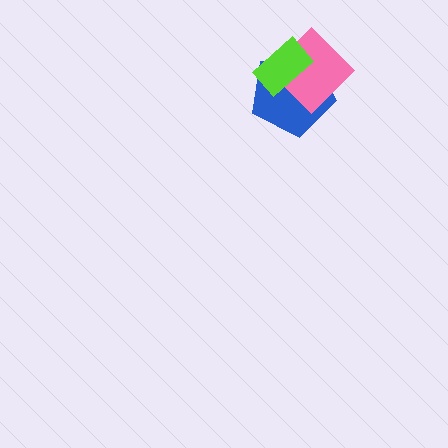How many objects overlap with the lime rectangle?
2 objects overlap with the lime rectangle.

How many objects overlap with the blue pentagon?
2 objects overlap with the blue pentagon.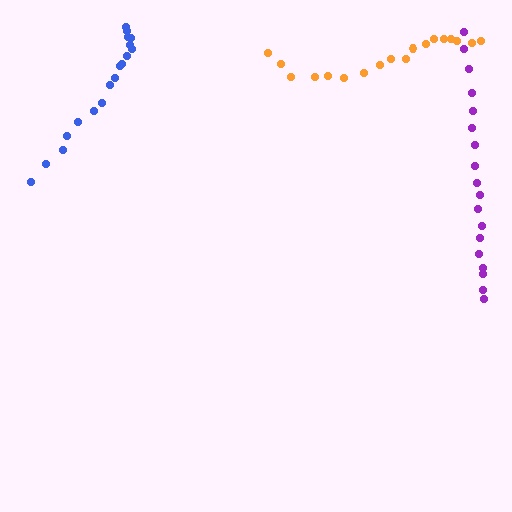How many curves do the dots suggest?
There are 3 distinct paths.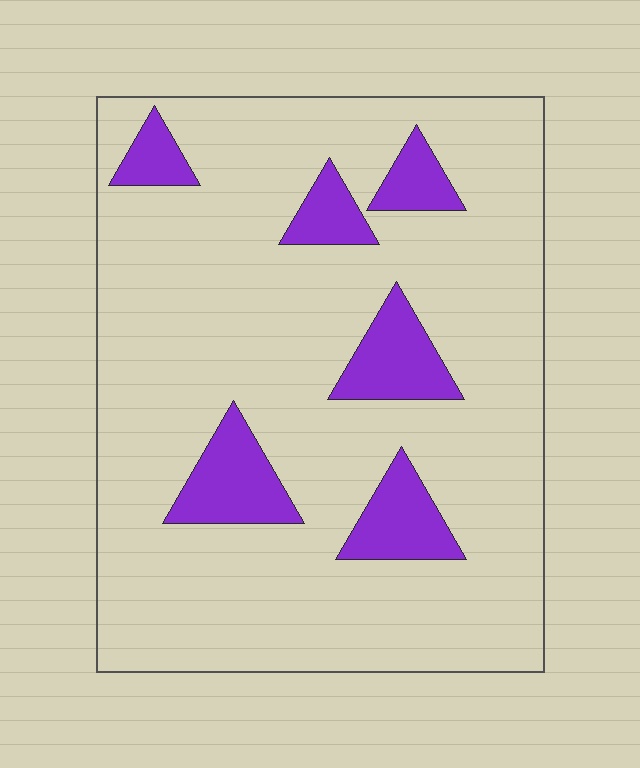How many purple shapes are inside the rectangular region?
6.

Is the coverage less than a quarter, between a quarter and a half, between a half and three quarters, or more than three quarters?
Less than a quarter.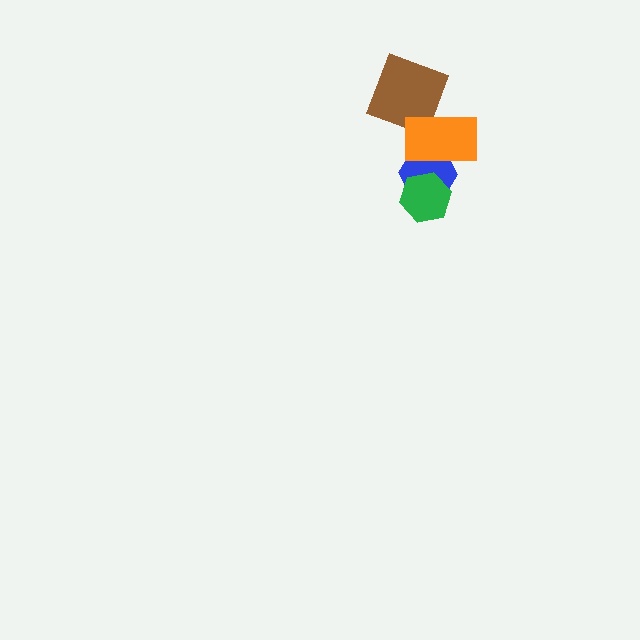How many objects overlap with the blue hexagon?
2 objects overlap with the blue hexagon.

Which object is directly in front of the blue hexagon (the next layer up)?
The green hexagon is directly in front of the blue hexagon.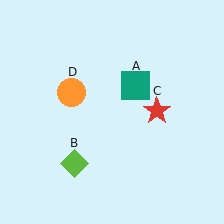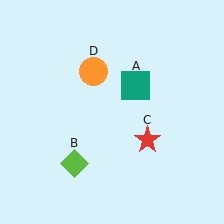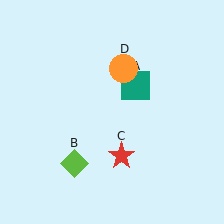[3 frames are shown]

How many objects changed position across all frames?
2 objects changed position: red star (object C), orange circle (object D).